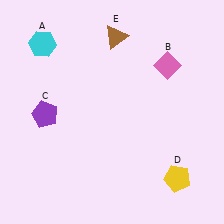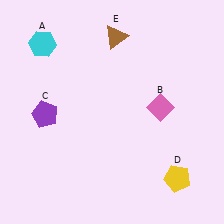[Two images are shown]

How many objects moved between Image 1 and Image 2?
1 object moved between the two images.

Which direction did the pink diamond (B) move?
The pink diamond (B) moved down.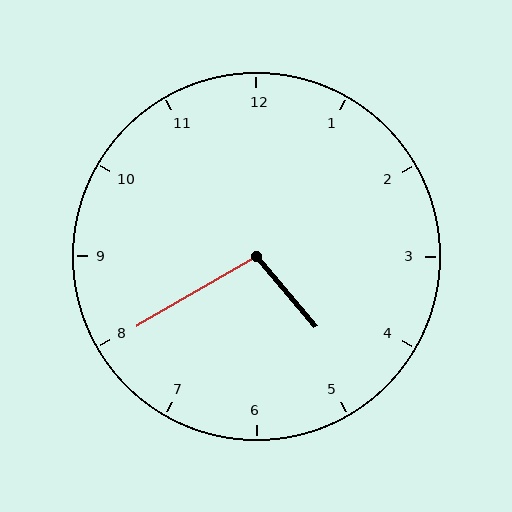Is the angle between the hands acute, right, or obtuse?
It is obtuse.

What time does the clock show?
4:40.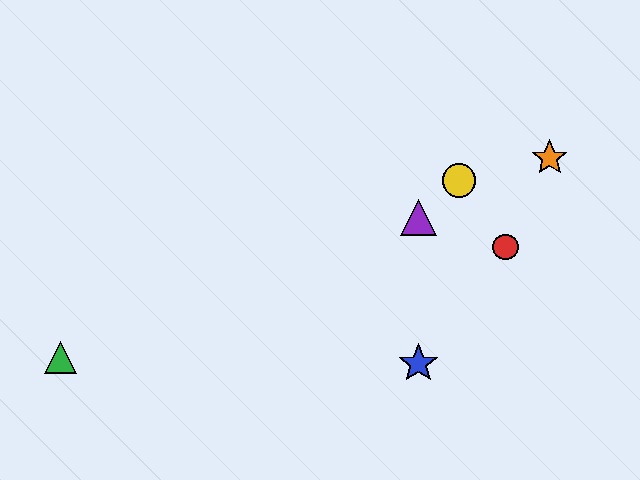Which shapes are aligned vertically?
The blue star, the purple triangle are aligned vertically.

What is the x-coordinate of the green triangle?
The green triangle is at x≈61.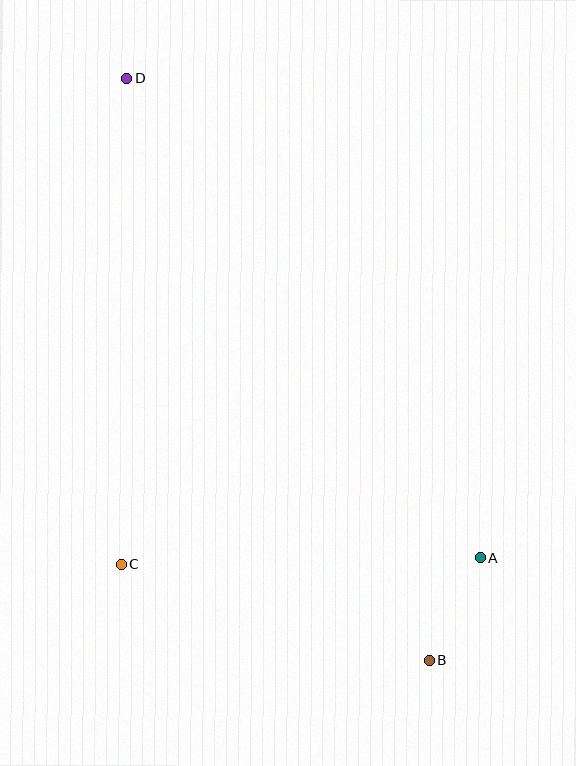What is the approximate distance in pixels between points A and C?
The distance between A and C is approximately 359 pixels.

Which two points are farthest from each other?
Points B and D are farthest from each other.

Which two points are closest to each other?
Points A and B are closest to each other.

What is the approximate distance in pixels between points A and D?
The distance between A and D is approximately 596 pixels.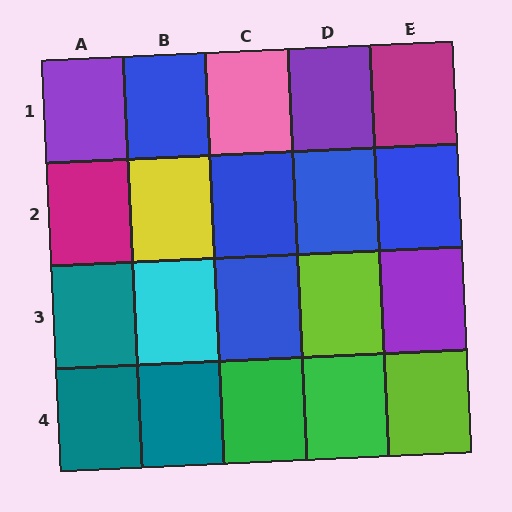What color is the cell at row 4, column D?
Green.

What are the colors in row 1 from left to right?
Purple, blue, pink, purple, magenta.